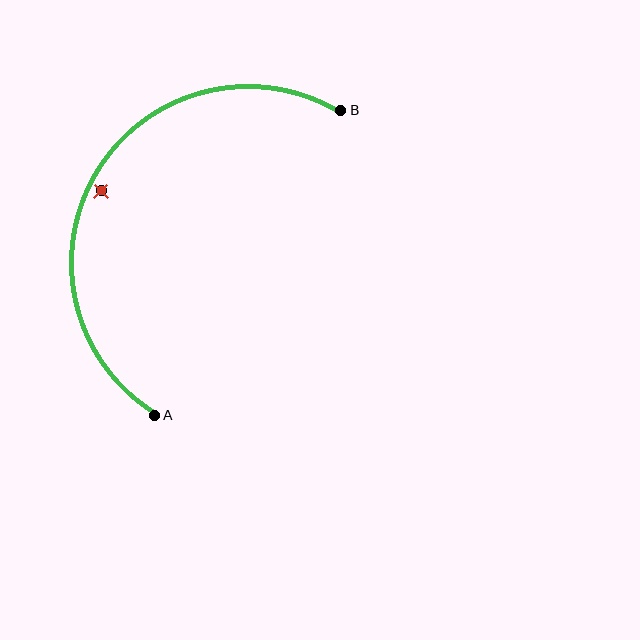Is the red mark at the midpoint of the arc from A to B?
No — the red mark does not lie on the arc at all. It sits slightly inside the curve.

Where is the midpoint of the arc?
The arc midpoint is the point on the curve farthest from the straight line joining A and B. It sits to the left of that line.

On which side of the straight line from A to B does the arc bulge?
The arc bulges to the left of the straight line connecting A and B.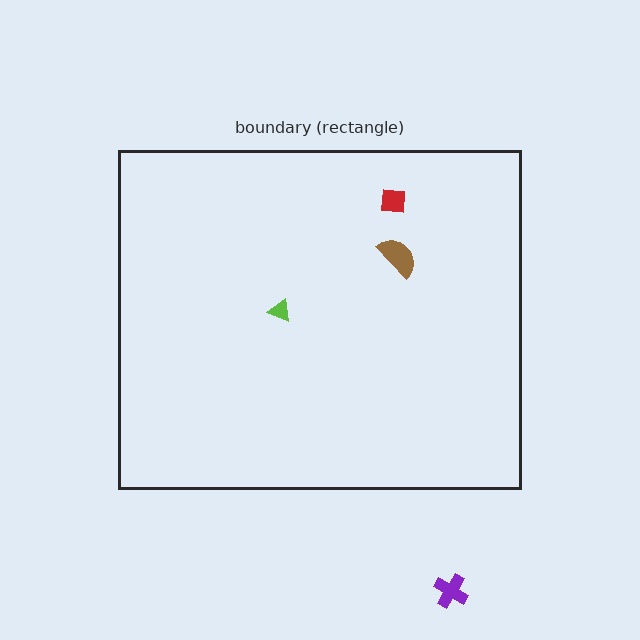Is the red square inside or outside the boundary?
Inside.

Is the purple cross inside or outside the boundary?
Outside.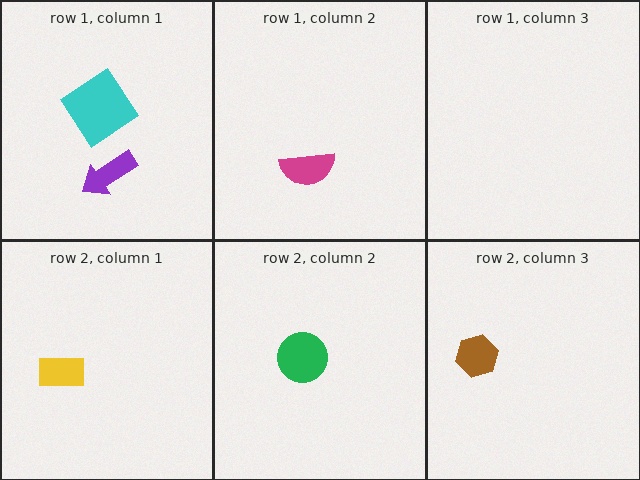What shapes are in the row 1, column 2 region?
The magenta semicircle.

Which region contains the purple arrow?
The row 1, column 1 region.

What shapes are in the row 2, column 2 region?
The green circle.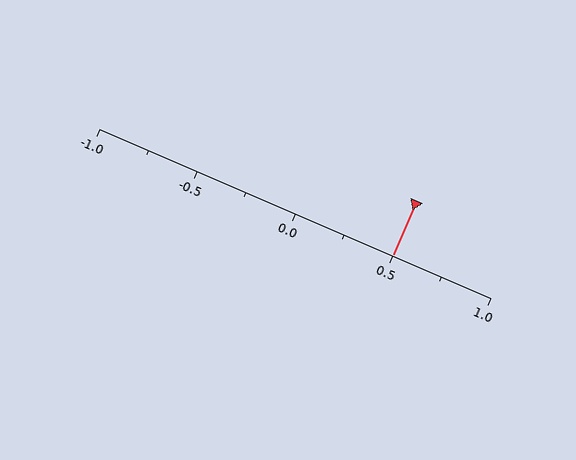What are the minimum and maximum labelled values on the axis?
The axis runs from -1.0 to 1.0.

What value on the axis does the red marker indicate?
The marker indicates approximately 0.5.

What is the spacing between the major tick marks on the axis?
The major ticks are spaced 0.5 apart.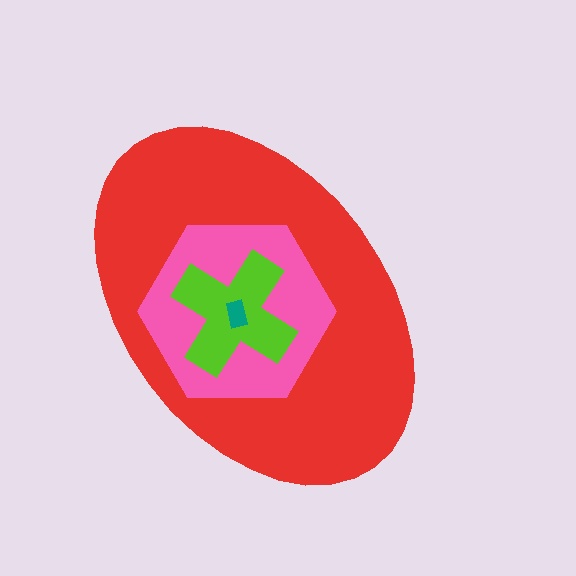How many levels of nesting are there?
4.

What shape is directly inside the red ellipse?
The pink hexagon.